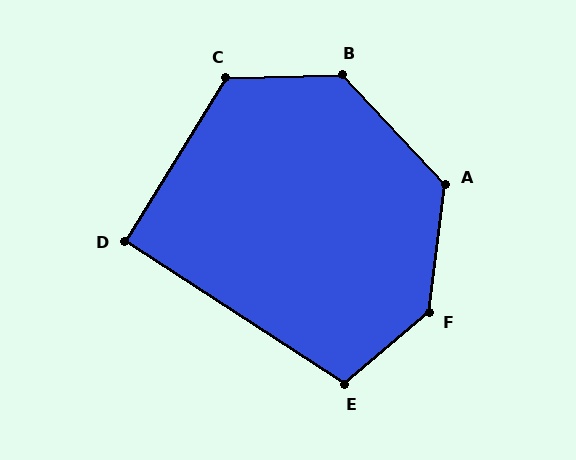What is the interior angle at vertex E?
Approximately 107 degrees (obtuse).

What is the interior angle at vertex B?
Approximately 132 degrees (obtuse).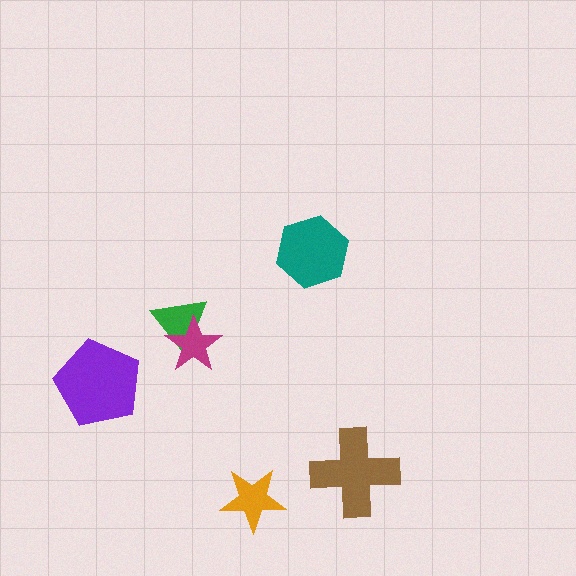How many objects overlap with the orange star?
0 objects overlap with the orange star.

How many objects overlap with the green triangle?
1 object overlaps with the green triangle.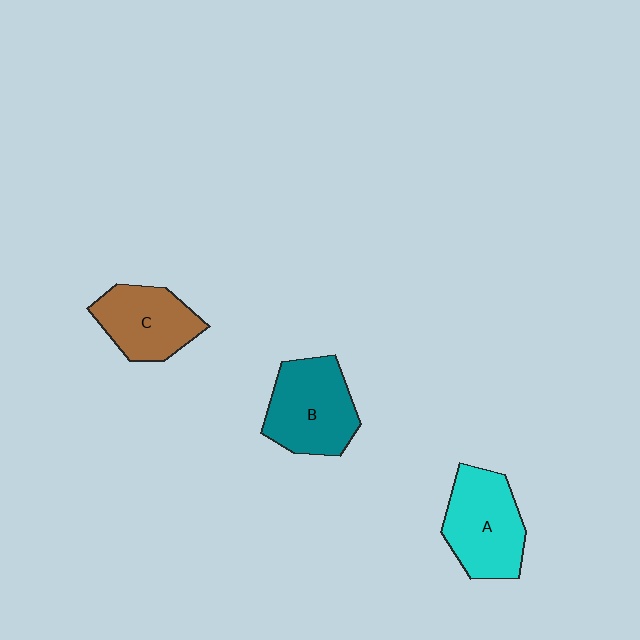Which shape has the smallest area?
Shape C (brown).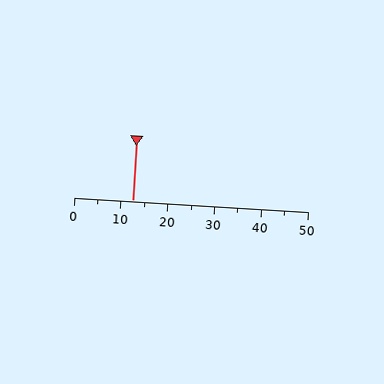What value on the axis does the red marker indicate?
The marker indicates approximately 12.5.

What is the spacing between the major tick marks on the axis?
The major ticks are spaced 10 apart.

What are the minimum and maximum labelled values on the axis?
The axis runs from 0 to 50.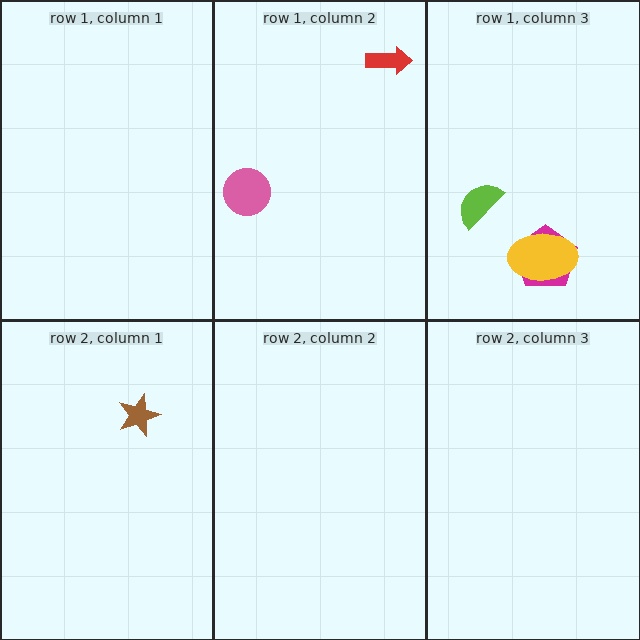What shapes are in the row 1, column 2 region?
The pink circle, the red arrow.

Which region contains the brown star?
The row 2, column 1 region.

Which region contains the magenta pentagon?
The row 1, column 3 region.